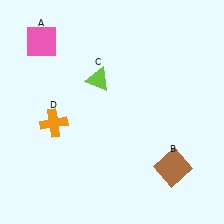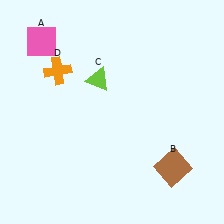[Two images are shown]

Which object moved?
The orange cross (D) moved up.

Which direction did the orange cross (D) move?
The orange cross (D) moved up.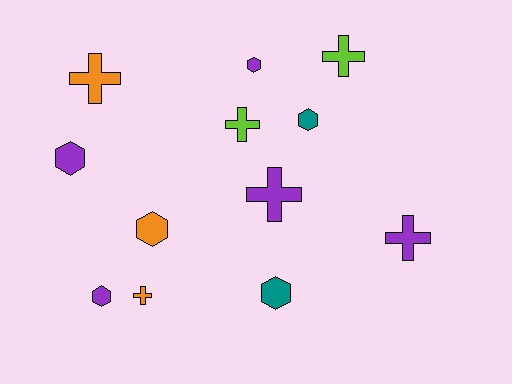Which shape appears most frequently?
Hexagon, with 6 objects.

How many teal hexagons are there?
There are 2 teal hexagons.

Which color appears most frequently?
Purple, with 5 objects.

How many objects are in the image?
There are 12 objects.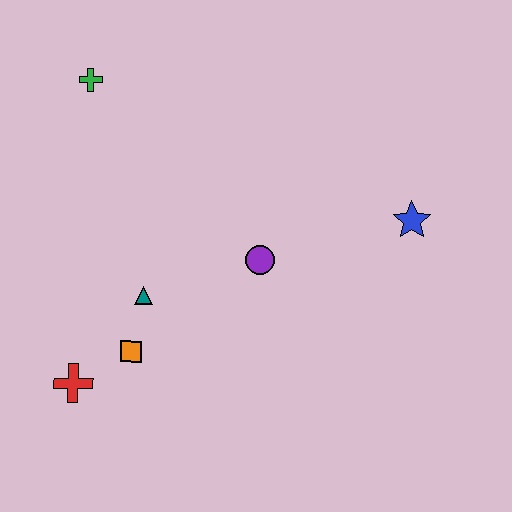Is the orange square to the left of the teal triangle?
Yes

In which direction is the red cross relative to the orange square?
The red cross is to the left of the orange square.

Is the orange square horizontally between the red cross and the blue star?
Yes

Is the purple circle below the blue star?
Yes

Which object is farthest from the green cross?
The blue star is farthest from the green cross.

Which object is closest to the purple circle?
The teal triangle is closest to the purple circle.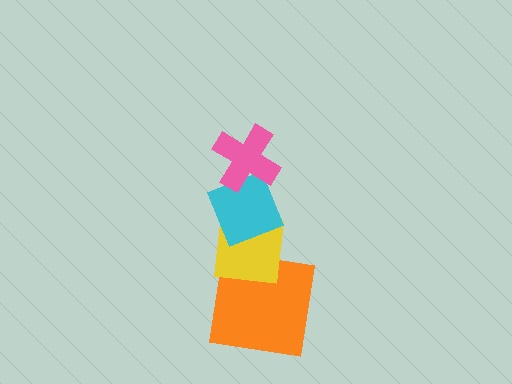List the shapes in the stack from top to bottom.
From top to bottom: the pink cross, the cyan diamond, the yellow square, the orange square.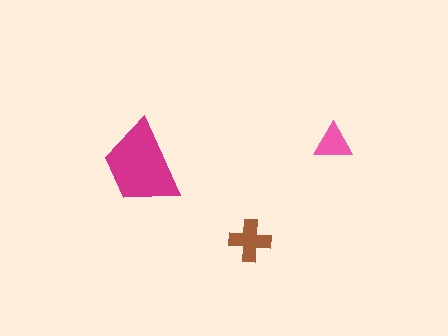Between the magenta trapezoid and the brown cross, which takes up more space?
The magenta trapezoid.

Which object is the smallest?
The pink triangle.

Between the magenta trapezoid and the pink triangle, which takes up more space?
The magenta trapezoid.